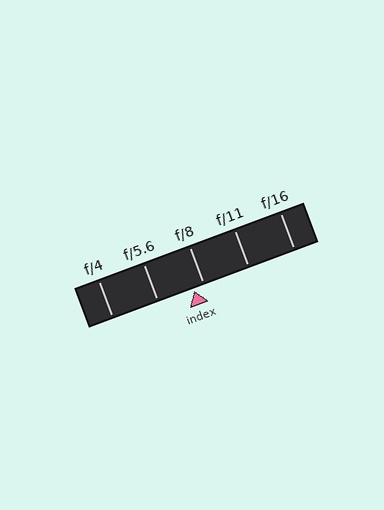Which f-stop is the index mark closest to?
The index mark is closest to f/8.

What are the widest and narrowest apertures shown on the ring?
The widest aperture shown is f/4 and the narrowest is f/16.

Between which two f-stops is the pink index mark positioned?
The index mark is between f/5.6 and f/8.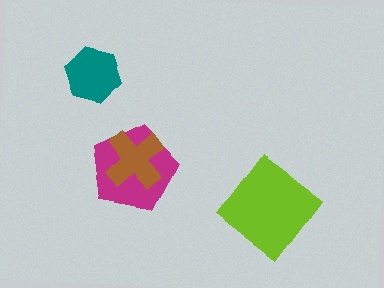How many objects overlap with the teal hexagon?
0 objects overlap with the teal hexagon.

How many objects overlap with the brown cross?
1 object overlaps with the brown cross.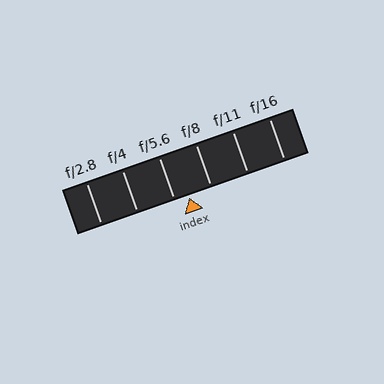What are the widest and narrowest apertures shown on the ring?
The widest aperture shown is f/2.8 and the narrowest is f/16.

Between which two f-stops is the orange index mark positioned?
The index mark is between f/5.6 and f/8.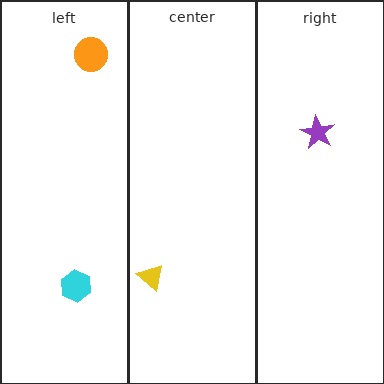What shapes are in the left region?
The orange circle, the cyan hexagon.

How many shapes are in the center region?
1.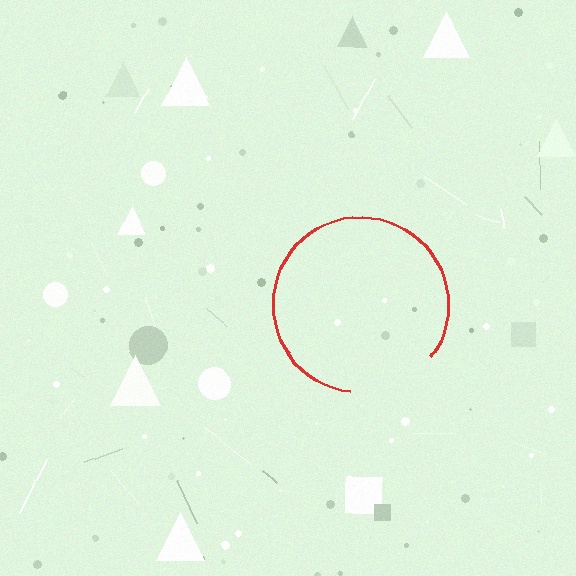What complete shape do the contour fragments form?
The contour fragments form a circle.